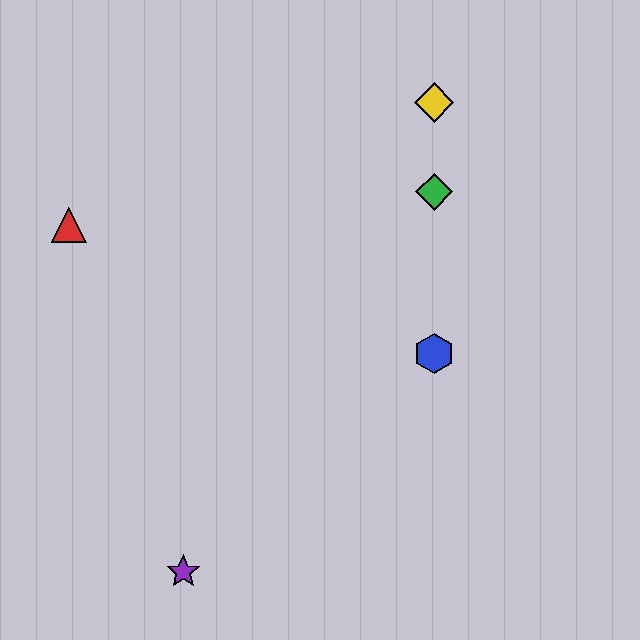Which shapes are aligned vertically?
The blue hexagon, the green diamond, the yellow diamond are aligned vertically.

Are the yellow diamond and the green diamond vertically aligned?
Yes, both are at x≈434.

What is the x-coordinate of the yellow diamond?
The yellow diamond is at x≈434.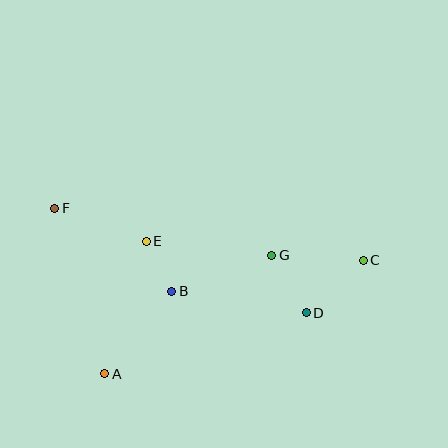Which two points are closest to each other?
Points B and E are closest to each other.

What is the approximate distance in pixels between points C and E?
The distance between C and E is approximately 218 pixels.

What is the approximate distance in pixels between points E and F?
The distance between E and F is approximately 97 pixels.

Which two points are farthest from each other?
Points C and F are farthest from each other.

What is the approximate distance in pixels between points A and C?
The distance between A and C is approximately 283 pixels.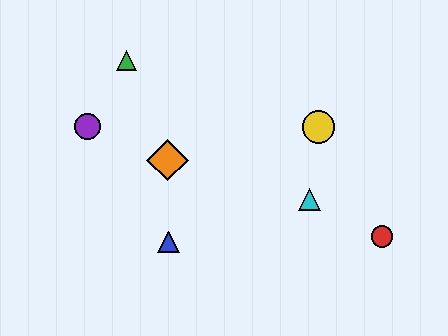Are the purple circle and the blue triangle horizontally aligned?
No, the purple circle is at y≈127 and the blue triangle is at y≈242.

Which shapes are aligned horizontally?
The yellow circle, the purple circle are aligned horizontally.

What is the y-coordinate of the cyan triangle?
The cyan triangle is at y≈199.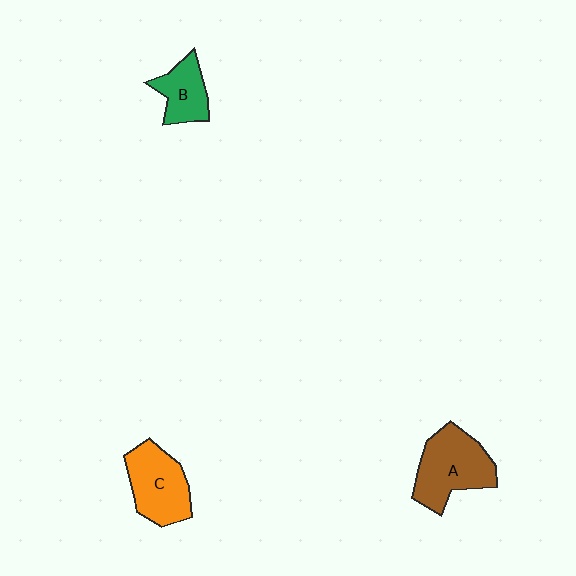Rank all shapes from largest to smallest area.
From largest to smallest: A (brown), C (orange), B (green).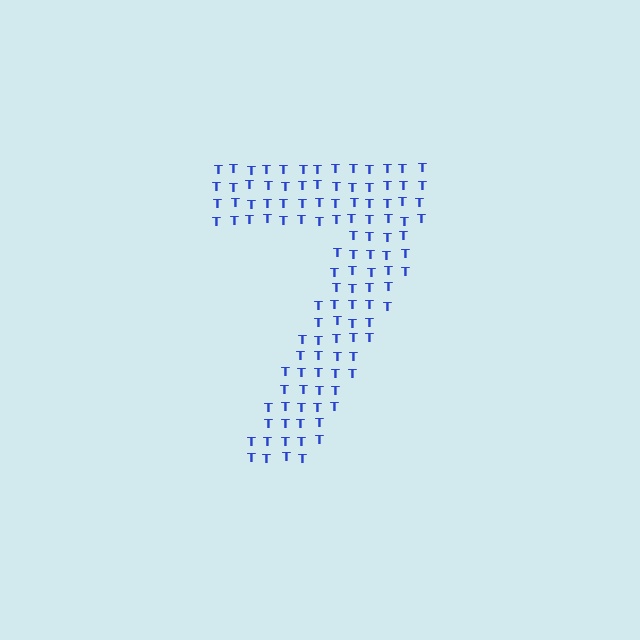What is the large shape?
The large shape is the digit 7.